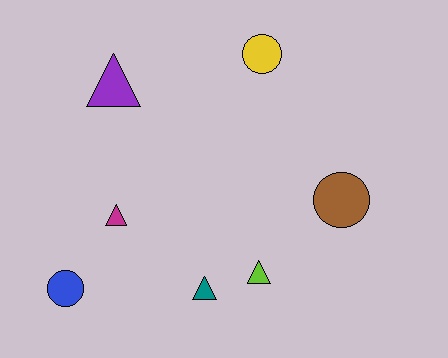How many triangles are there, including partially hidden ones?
There are 4 triangles.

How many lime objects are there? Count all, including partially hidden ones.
There is 1 lime object.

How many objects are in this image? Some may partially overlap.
There are 7 objects.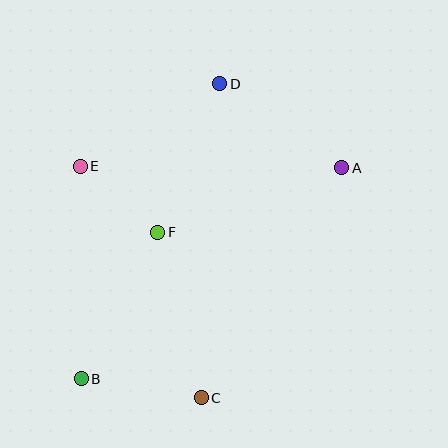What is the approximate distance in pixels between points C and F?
The distance between C and F is approximately 171 pixels.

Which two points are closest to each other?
Points E and F are closest to each other.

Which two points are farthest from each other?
Points A and B are farthest from each other.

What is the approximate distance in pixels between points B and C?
The distance between B and C is approximately 122 pixels.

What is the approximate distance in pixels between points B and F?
The distance between B and F is approximately 166 pixels.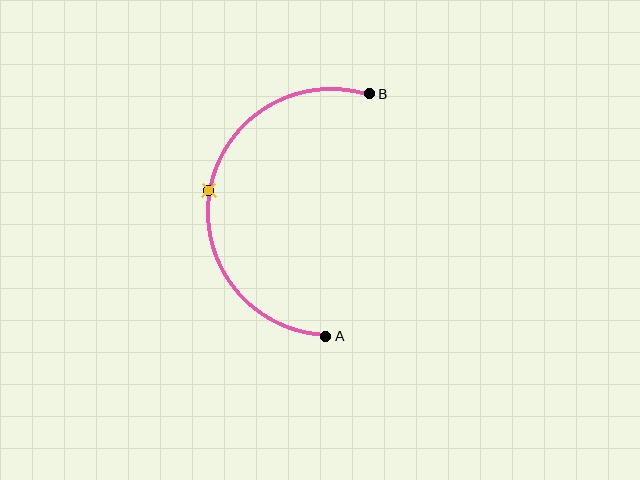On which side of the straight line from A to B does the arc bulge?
The arc bulges to the left of the straight line connecting A and B.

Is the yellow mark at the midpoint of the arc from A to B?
Yes. The yellow mark lies on the arc at equal arc-length from both A and B — it is the arc midpoint.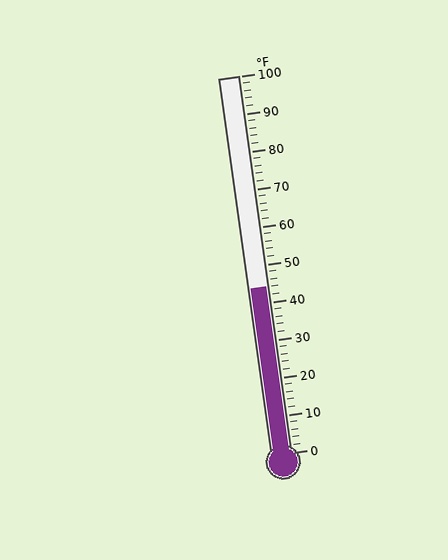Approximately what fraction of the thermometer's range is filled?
The thermometer is filled to approximately 45% of its range.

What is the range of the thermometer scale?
The thermometer scale ranges from 0°F to 100°F.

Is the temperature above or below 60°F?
The temperature is below 60°F.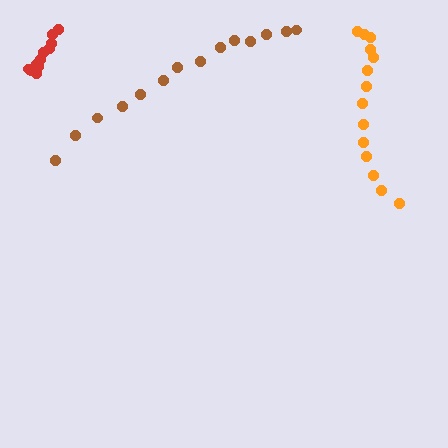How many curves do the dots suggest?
There are 3 distinct paths.